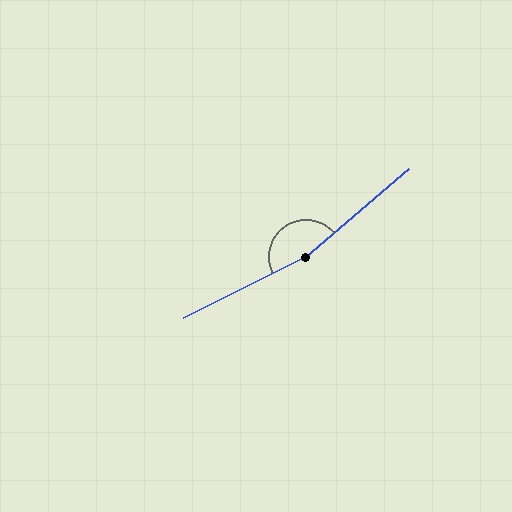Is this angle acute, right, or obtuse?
It is obtuse.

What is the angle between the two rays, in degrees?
Approximately 166 degrees.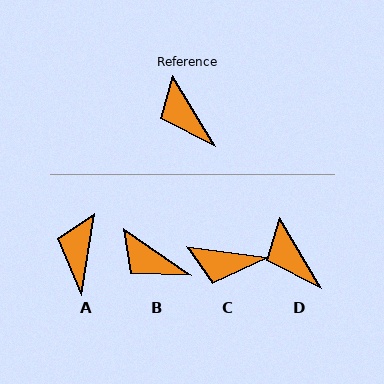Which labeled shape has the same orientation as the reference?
D.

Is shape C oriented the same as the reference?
No, it is off by about 51 degrees.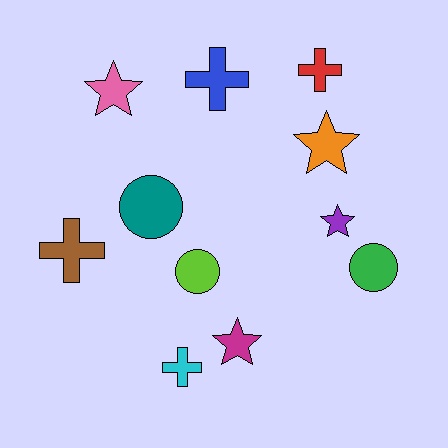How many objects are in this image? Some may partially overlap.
There are 11 objects.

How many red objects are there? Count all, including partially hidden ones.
There is 1 red object.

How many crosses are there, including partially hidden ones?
There are 4 crosses.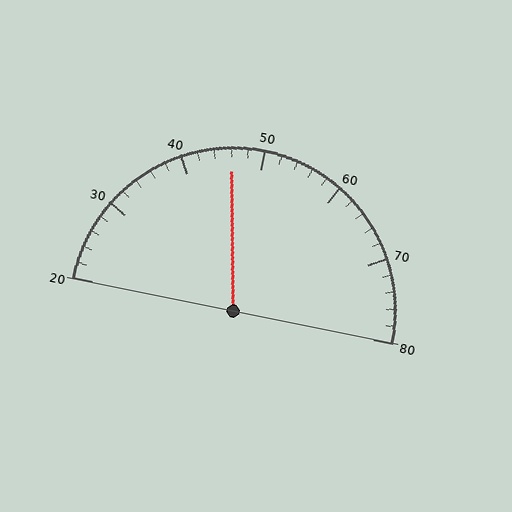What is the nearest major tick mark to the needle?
The nearest major tick mark is 50.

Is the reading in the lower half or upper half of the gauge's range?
The reading is in the lower half of the range (20 to 80).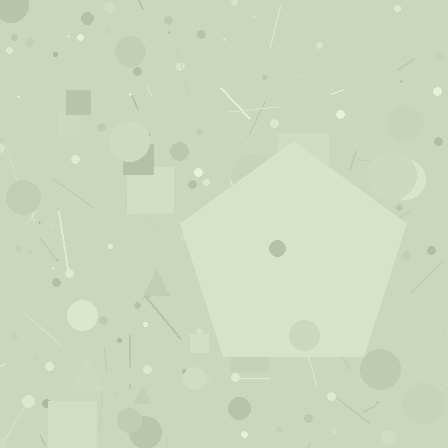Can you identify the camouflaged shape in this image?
The camouflaged shape is a pentagon.